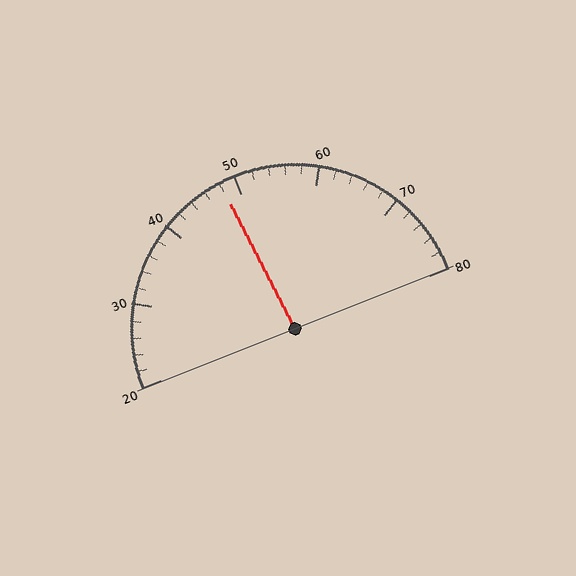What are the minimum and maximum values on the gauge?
The gauge ranges from 20 to 80.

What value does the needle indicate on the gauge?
The needle indicates approximately 48.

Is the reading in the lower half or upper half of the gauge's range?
The reading is in the lower half of the range (20 to 80).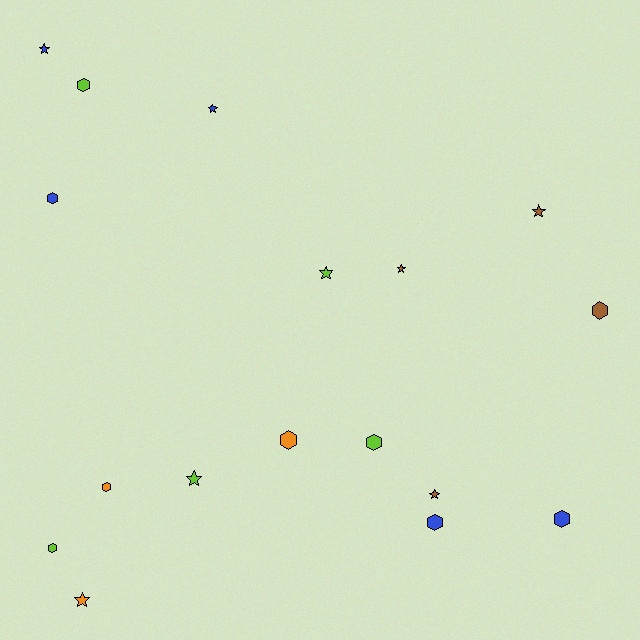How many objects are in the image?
There are 17 objects.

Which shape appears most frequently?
Hexagon, with 9 objects.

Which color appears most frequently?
Lime, with 5 objects.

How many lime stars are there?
There are 2 lime stars.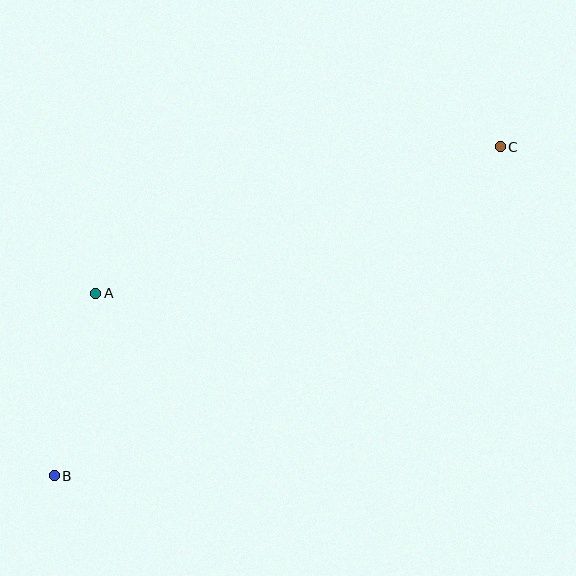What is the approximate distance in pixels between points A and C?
The distance between A and C is approximately 430 pixels.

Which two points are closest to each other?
Points A and B are closest to each other.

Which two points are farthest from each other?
Points B and C are farthest from each other.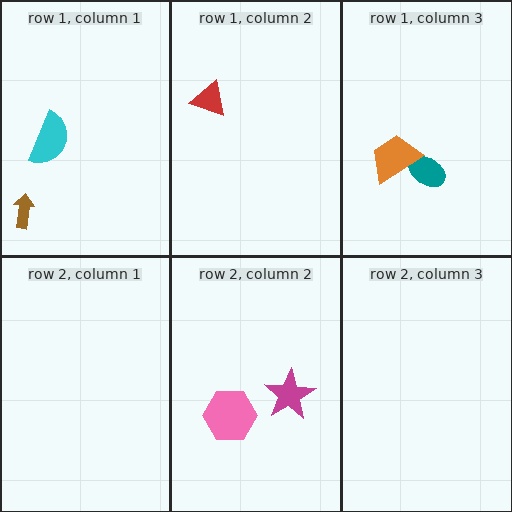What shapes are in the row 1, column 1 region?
The cyan semicircle, the brown arrow.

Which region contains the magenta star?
The row 2, column 2 region.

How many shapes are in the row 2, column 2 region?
2.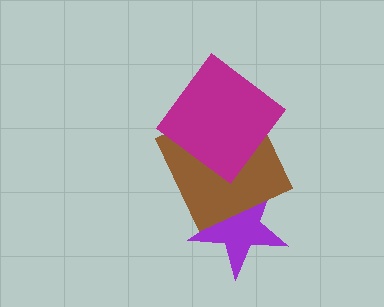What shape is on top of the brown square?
The magenta diamond is on top of the brown square.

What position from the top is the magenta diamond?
The magenta diamond is 1st from the top.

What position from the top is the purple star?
The purple star is 3rd from the top.